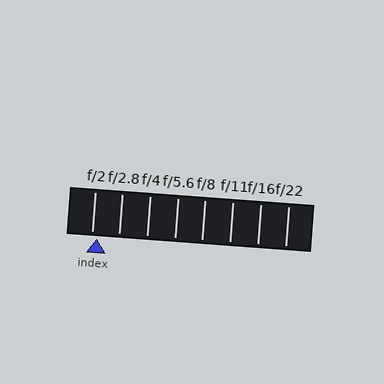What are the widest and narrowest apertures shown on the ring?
The widest aperture shown is f/2 and the narrowest is f/22.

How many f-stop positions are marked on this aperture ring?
There are 8 f-stop positions marked.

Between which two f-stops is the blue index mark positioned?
The index mark is between f/2 and f/2.8.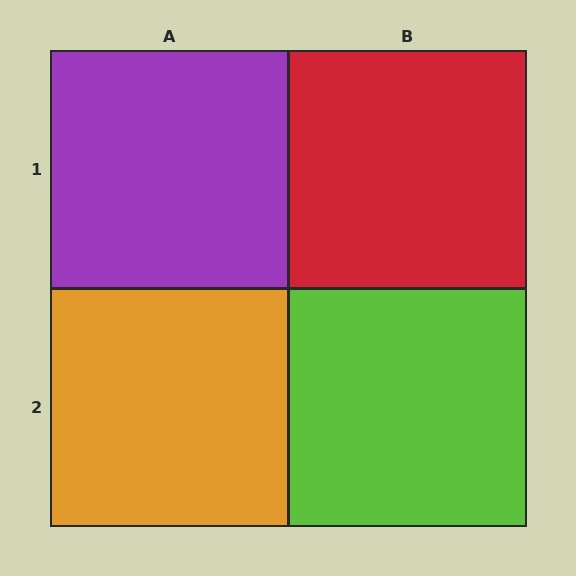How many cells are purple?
1 cell is purple.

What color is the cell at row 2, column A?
Orange.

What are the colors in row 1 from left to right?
Purple, red.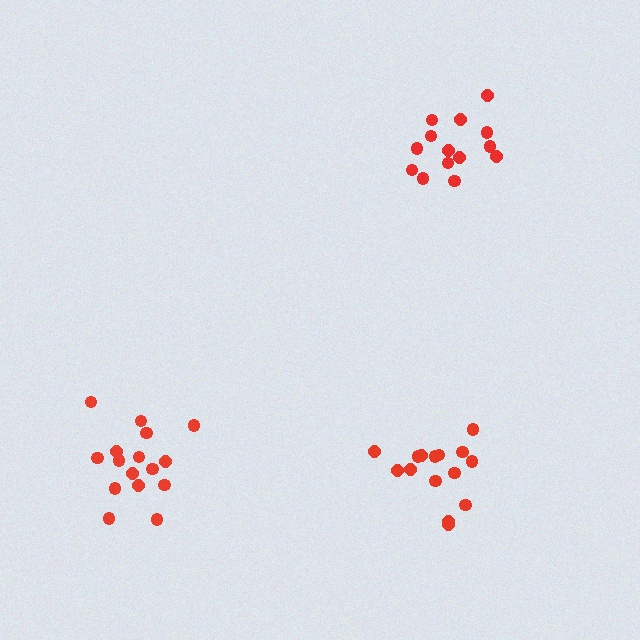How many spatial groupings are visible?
There are 3 spatial groupings.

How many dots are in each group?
Group 1: 16 dots, Group 2: 14 dots, Group 3: 15 dots (45 total).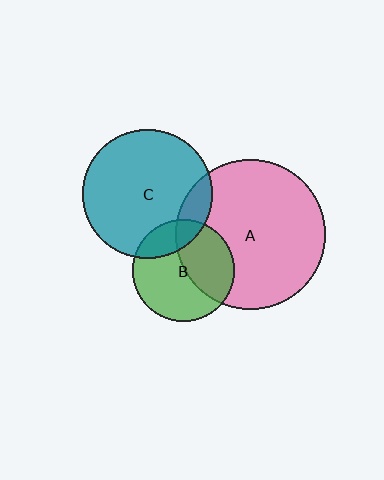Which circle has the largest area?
Circle A (pink).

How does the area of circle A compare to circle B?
Approximately 2.1 times.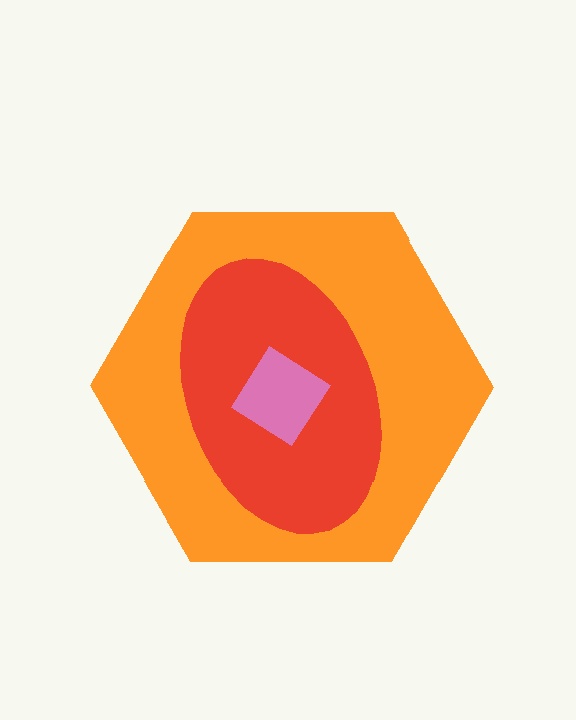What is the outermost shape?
The orange hexagon.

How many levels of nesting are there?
3.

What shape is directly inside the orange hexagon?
The red ellipse.